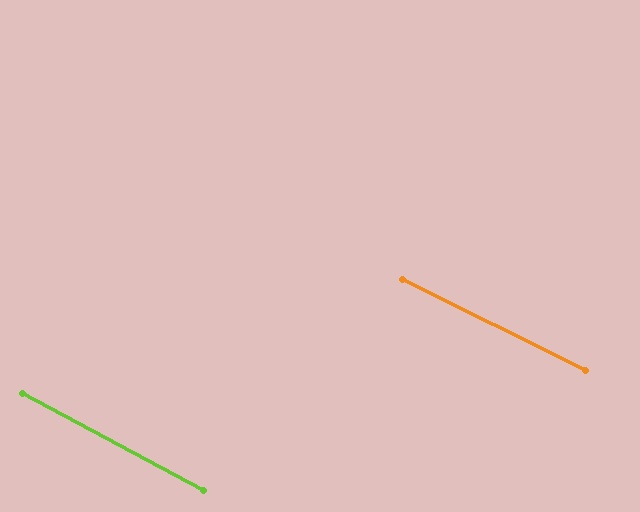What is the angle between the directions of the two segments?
Approximately 2 degrees.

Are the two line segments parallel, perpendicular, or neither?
Parallel — their directions differ by only 1.6°.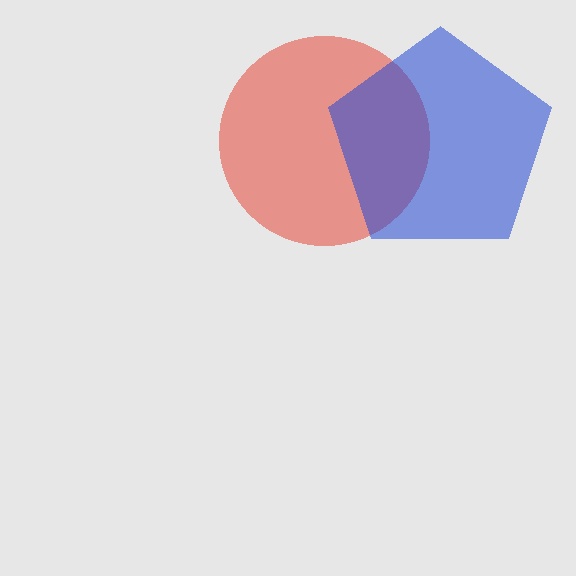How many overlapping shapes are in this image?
There are 2 overlapping shapes in the image.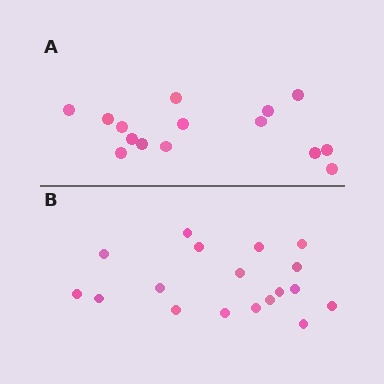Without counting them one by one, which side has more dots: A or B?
Region B (the bottom region) has more dots.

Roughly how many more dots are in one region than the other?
Region B has just a few more — roughly 2 or 3 more dots than region A.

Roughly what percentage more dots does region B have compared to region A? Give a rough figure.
About 20% more.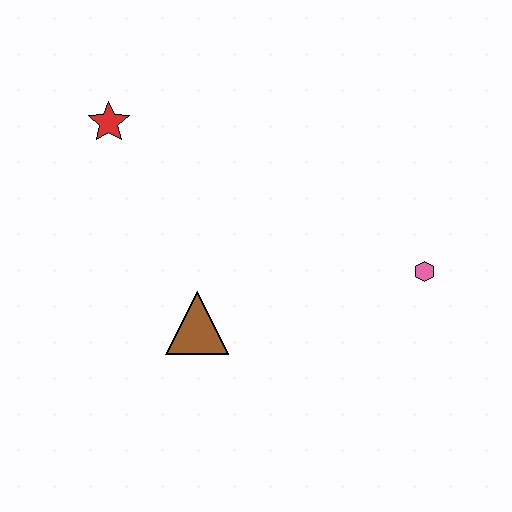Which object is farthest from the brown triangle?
The pink hexagon is farthest from the brown triangle.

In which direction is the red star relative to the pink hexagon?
The red star is to the left of the pink hexagon.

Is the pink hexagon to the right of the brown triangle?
Yes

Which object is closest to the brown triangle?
The red star is closest to the brown triangle.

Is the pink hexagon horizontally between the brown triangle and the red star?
No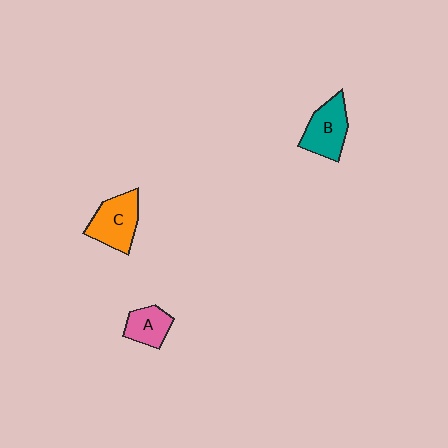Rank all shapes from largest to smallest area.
From largest to smallest: C (orange), B (teal), A (pink).